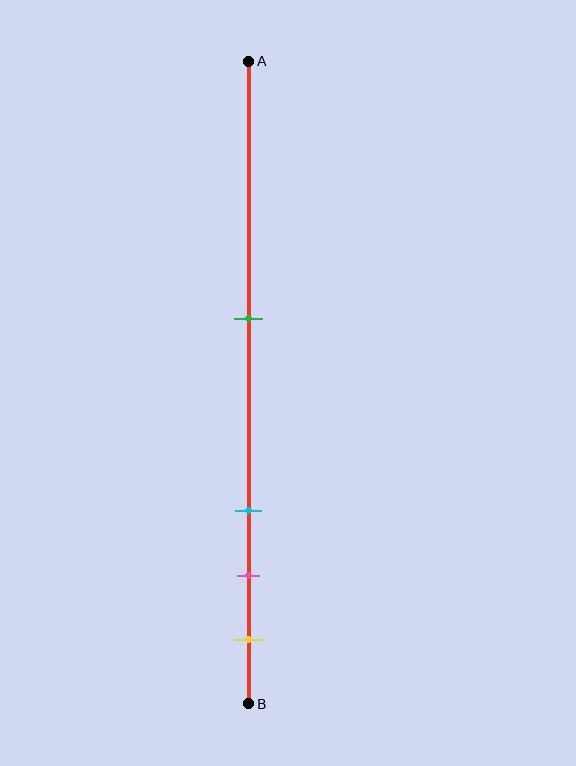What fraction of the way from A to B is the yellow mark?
The yellow mark is approximately 90% (0.9) of the way from A to B.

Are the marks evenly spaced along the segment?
No, the marks are not evenly spaced.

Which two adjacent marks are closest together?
The pink and yellow marks are the closest adjacent pair.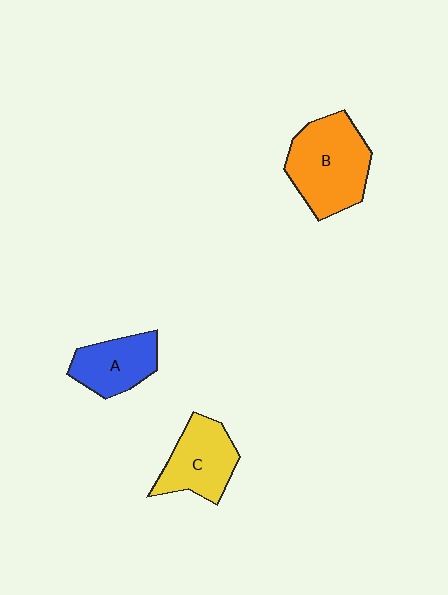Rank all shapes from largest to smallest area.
From largest to smallest: B (orange), C (yellow), A (blue).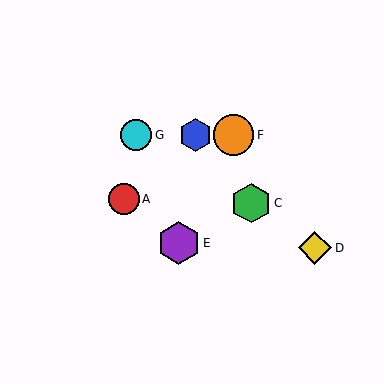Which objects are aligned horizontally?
Objects B, F, G are aligned horizontally.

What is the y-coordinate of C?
Object C is at y≈203.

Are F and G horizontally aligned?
Yes, both are at y≈135.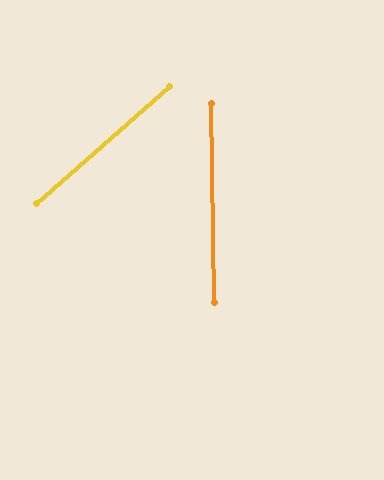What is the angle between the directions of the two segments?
Approximately 50 degrees.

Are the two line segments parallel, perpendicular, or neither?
Neither parallel nor perpendicular — they differ by about 50°.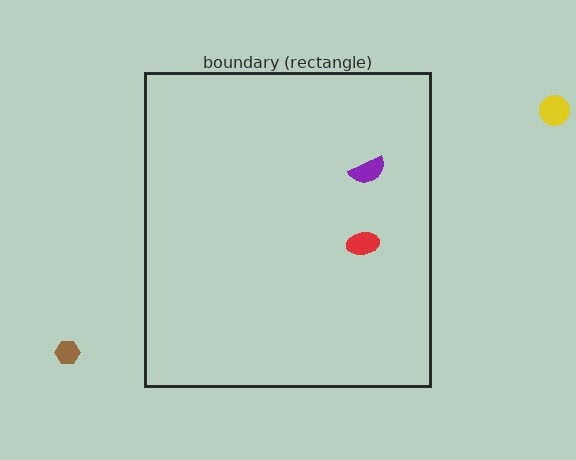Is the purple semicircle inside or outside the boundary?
Inside.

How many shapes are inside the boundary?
2 inside, 2 outside.